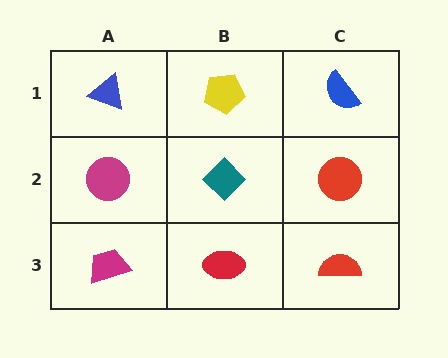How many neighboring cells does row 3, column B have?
3.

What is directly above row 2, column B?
A yellow pentagon.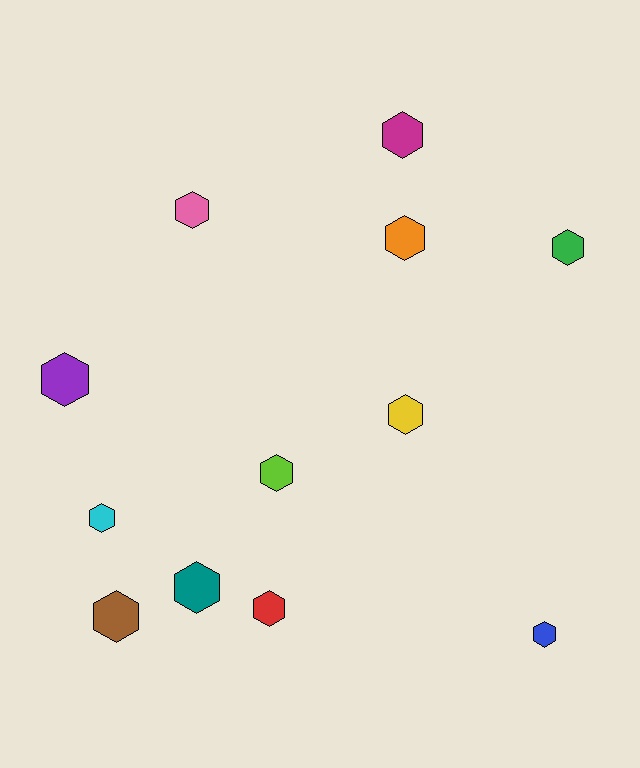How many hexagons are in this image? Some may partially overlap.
There are 12 hexagons.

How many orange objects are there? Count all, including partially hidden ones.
There is 1 orange object.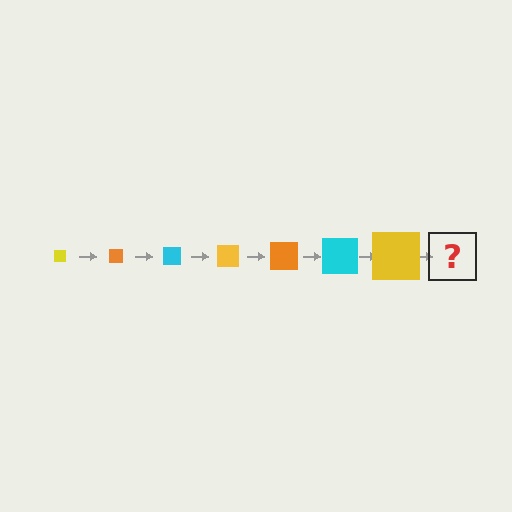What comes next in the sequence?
The next element should be an orange square, larger than the previous one.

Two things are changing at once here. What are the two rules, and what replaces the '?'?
The two rules are that the square grows larger each step and the color cycles through yellow, orange, and cyan. The '?' should be an orange square, larger than the previous one.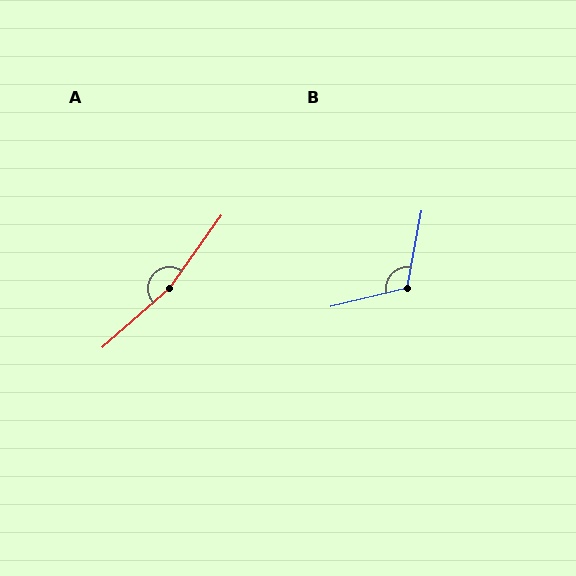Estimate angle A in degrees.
Approximately 167 degrees.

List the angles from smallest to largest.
B (114°), A (167°).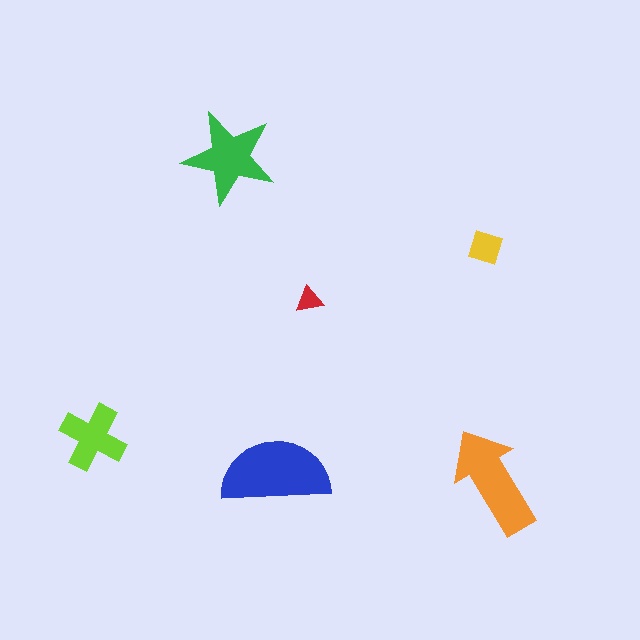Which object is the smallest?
The red triangle.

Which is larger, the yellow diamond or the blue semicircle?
The blue semicircle.